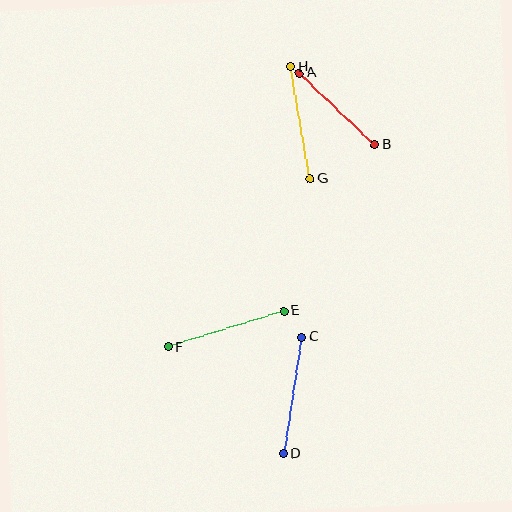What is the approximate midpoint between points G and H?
The midpoint is at approximately (301, 123) pixels.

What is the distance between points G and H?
The distance is approximately 113 pixels.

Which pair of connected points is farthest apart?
Points E and F are farthest apart.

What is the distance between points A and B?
The distance is approximately 104 pixels.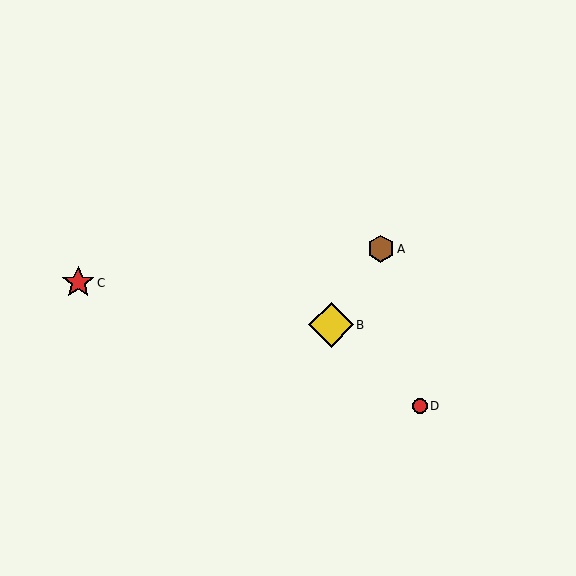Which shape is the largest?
The yellow diamond (labeled B) is the largest.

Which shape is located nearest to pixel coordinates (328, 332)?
The yellow diamond (labeled B) at (331, 325) is nearest to that location.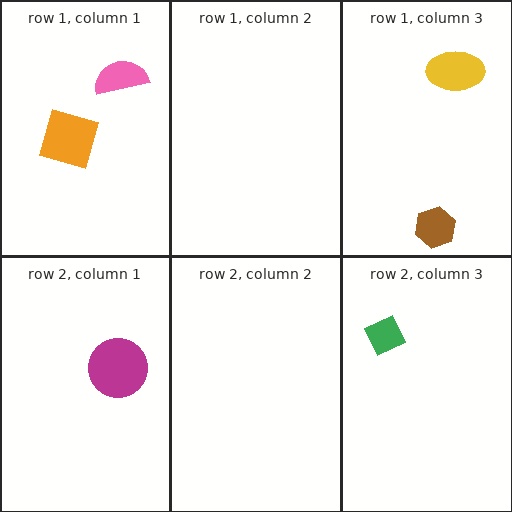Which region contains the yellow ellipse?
The row 1, column 3 region.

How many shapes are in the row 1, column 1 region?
2.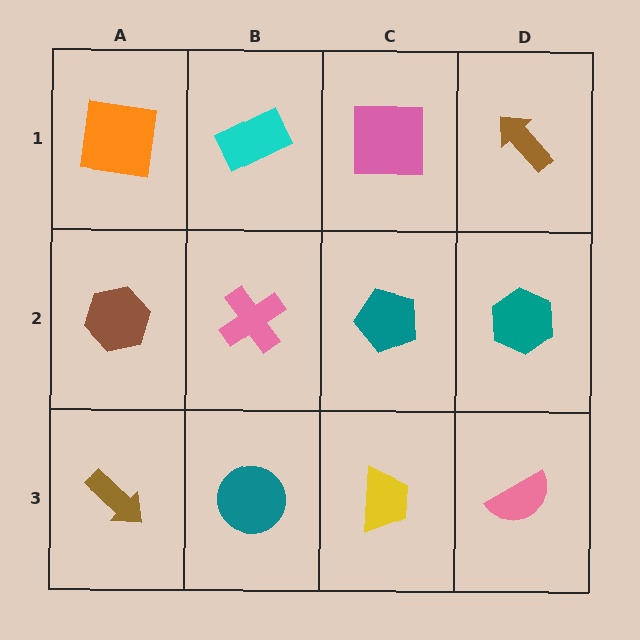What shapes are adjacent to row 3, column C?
A teal pentagon (row 2, column C), a teal circle (row 3, column B), a pink semicircle (row 3, column D).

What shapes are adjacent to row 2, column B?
A cyan rectangle (row 1, column B), a teal circle (row 3, column B), a brown hexagon (row 2, column A), a teal pentagon (row 2, column C).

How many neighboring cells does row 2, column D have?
3.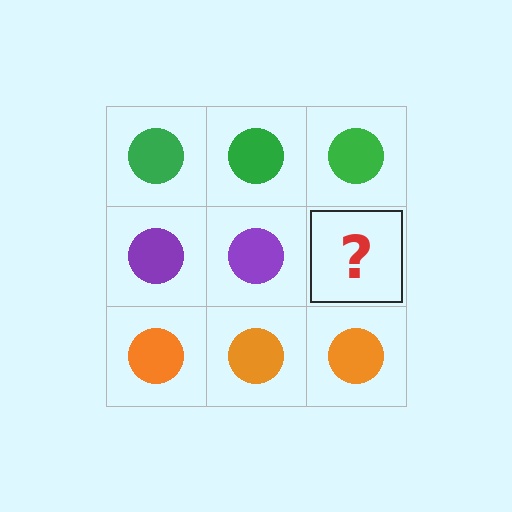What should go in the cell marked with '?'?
The missing cell should contain a purple circle.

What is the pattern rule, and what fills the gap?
The rule is that each row has a consistent color. The gap should be filled with a purple circle.